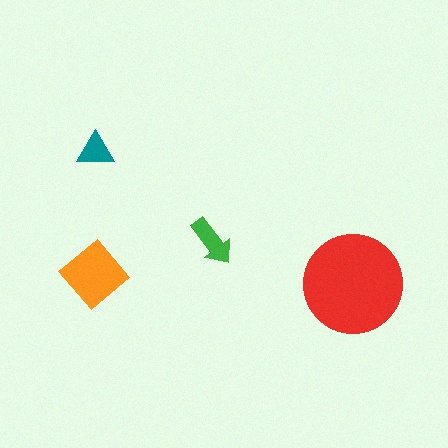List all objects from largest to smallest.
The red circle, the orange diamond, the green arrow, the teal triangle.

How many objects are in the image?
There are 4 objects in the image.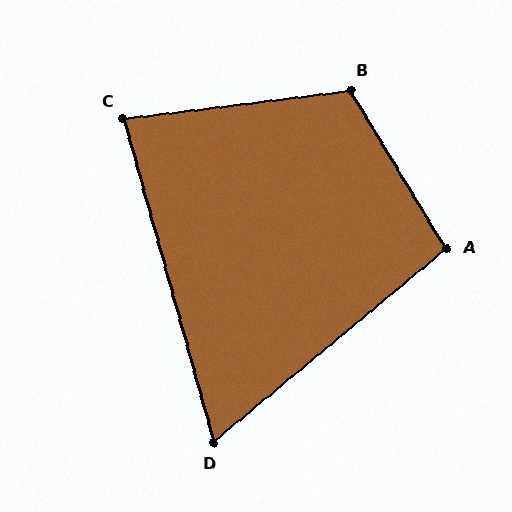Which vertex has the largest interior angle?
B, at approximately 114 degrees.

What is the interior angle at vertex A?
Approximately 98 degrees (obtuse).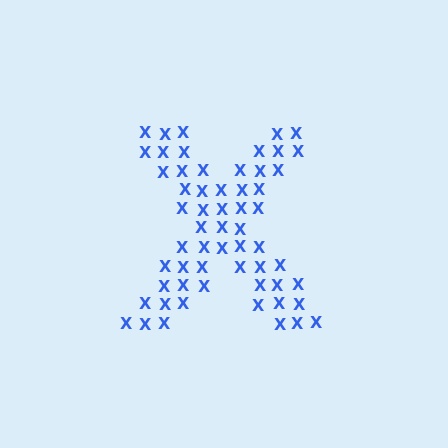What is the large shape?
The large shape is the letter X.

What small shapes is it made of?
It is made of small letter X's.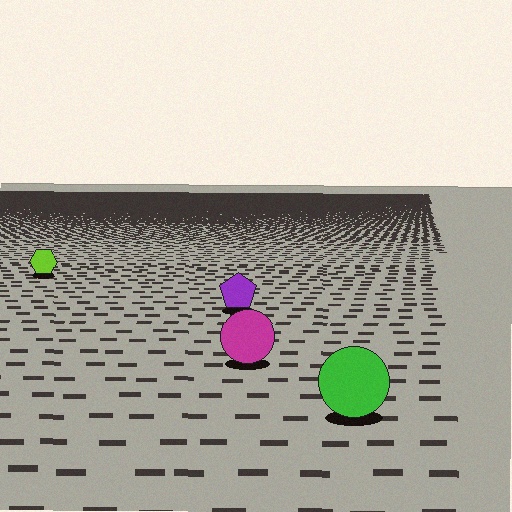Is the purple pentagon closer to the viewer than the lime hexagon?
Yes. The purple pentagon is closer — you can tell from the texture gradient: the ground texture is coarser near it.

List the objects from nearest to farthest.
From nearest to farthest: the green circle, the magenta circle, the purple pentagon, the lime hexagon.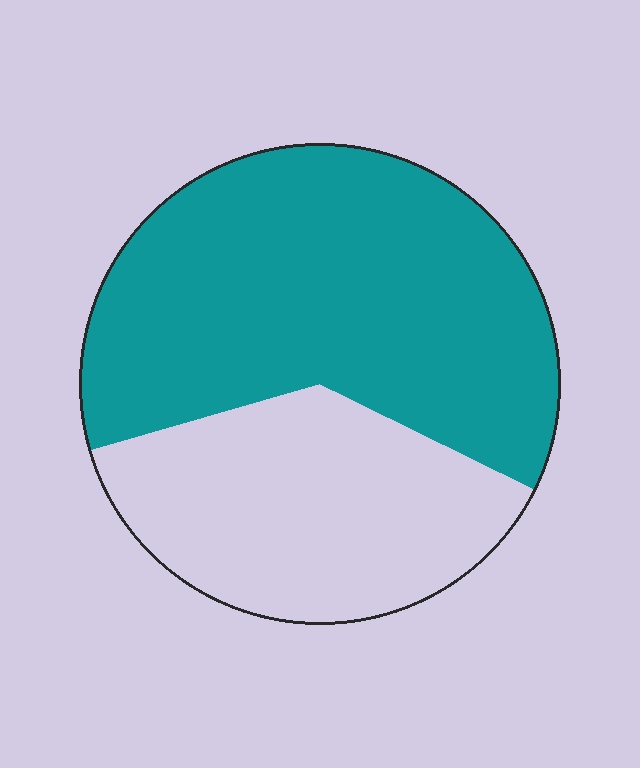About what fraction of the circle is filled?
About five eighths (5/8).